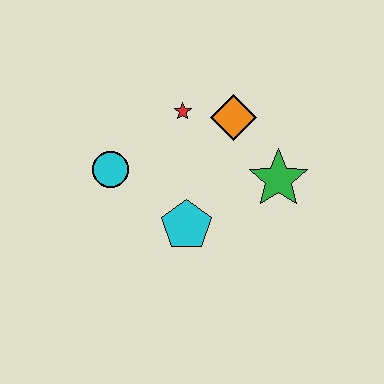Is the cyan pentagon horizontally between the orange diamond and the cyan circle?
Yes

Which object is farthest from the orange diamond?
The cyan circle is farthest from the orange diamond.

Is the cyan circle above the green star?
Yes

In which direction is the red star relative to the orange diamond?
The red star is to the left of the orange diamond.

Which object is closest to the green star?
The orange diamond is closest to the green star.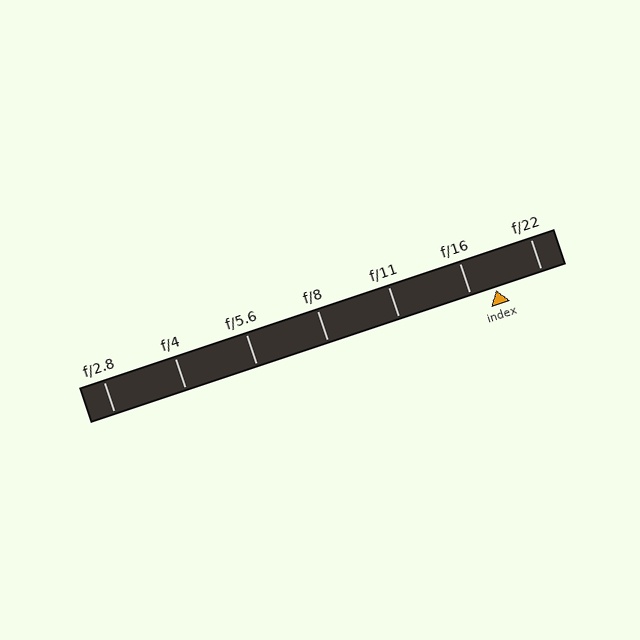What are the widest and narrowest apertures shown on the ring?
The widest aperture shown is f/2.8 and the narrowest is f/22.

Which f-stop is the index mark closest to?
The index mark is closest to f/16.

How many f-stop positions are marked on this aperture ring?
There are 7 f-stop positions marked.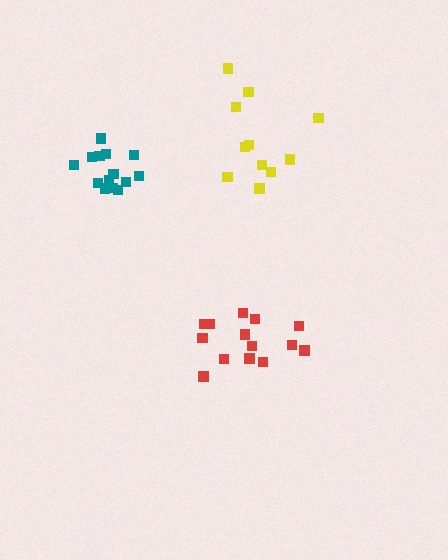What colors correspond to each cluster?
The clusters are colored: red, yellow, teal.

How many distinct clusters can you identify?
There are 3 distinct clusters.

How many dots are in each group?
Group 1: 14 dots, Group 2: 11 dots, Group 3: 15 dots (40 total).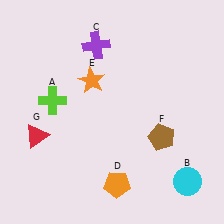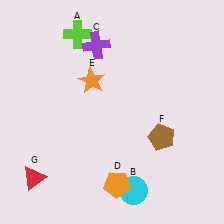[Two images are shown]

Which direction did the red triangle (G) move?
The red triangle (G) moved down.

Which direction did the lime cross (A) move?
The lime cross (A) moved up.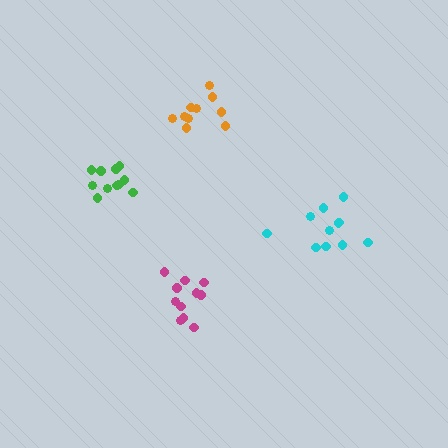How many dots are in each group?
Group 1: 11 dots, Group 2: 11 dots, Group 3: 10 dots, Group 4: 11 dots (43 total).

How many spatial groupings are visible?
There are 4 spatial groupings.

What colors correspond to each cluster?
The clusters are colored: green, cyan, orange, magenta.